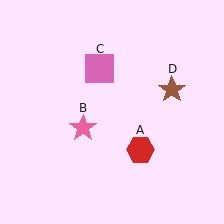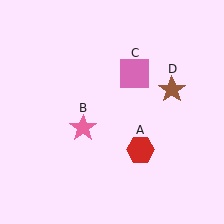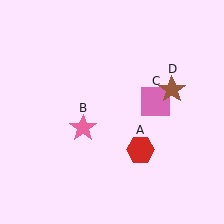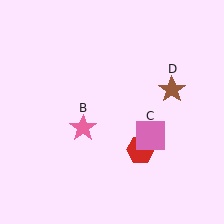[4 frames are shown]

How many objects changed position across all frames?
1 object changed position: pink square (object C).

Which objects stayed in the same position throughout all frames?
Red hexagon (object A) and pink star (object B) and brown star (object D) remained stationary.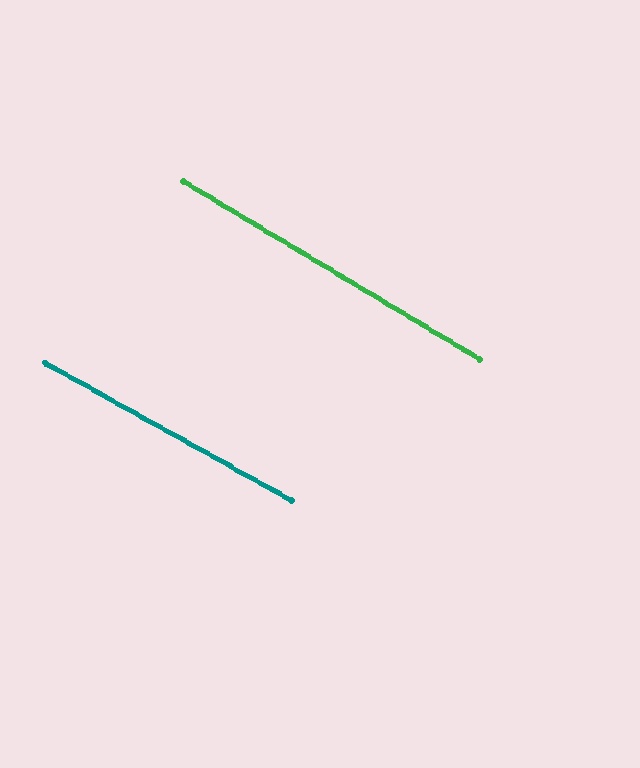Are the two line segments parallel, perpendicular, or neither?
Parallel — their directions differ by only 1.9°.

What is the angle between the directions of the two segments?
Approximately 2 degrees.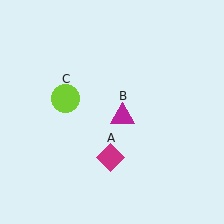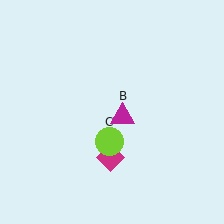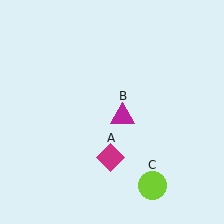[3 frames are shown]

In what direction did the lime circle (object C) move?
The lime circle (object C) moved down and to the right.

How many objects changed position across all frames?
1 object changed position: lime circle (object C).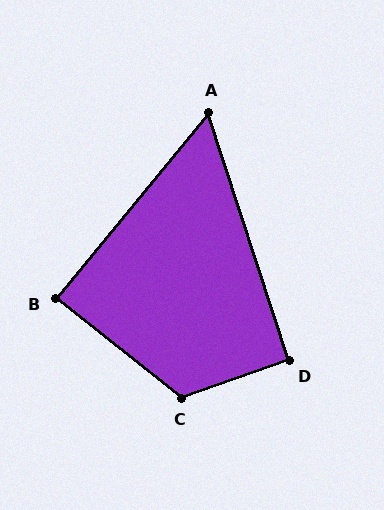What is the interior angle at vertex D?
Approximately 91 degrees (approximately right).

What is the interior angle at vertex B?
Approximately 89 degrees (approximately right).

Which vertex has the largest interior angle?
C, at approximately 123 degrees.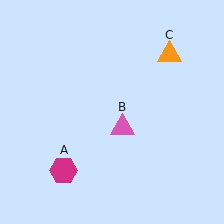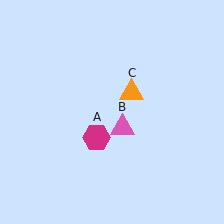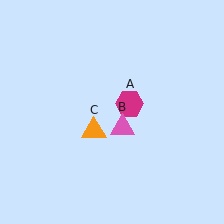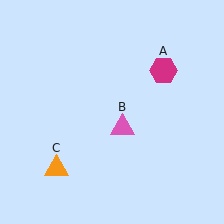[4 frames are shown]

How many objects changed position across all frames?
2 objects changed position: magenta hexagon (object A), orange triangle (object C).